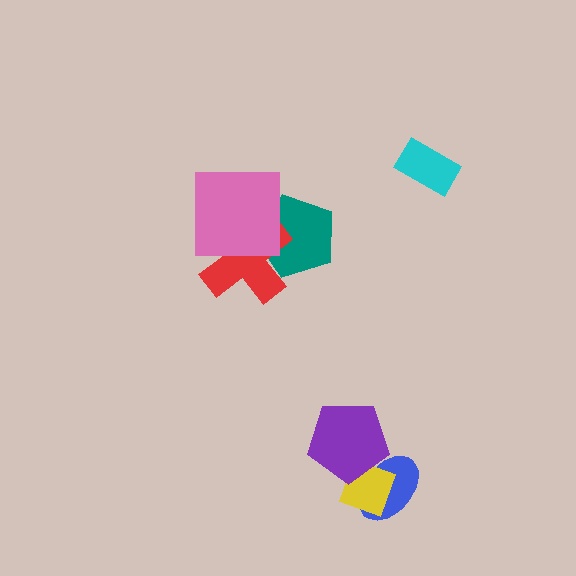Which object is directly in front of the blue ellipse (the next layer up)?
The yellow diamond is directly in front of the blue ellipse.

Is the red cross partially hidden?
Yes, it is partially covered by another shape.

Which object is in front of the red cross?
The pink square is in front of the red cross.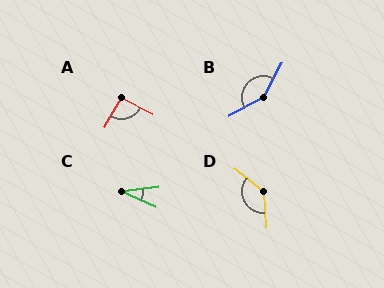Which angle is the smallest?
C, at approximately 32 degrees.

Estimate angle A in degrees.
Approximately 92 degrees.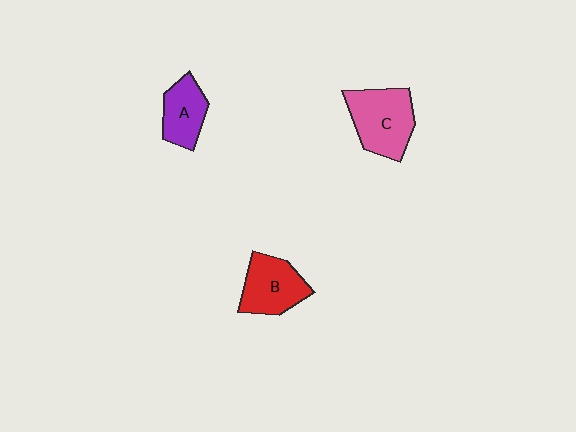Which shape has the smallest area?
Shape A (purple).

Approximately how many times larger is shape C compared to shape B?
Approximately 1.2 times.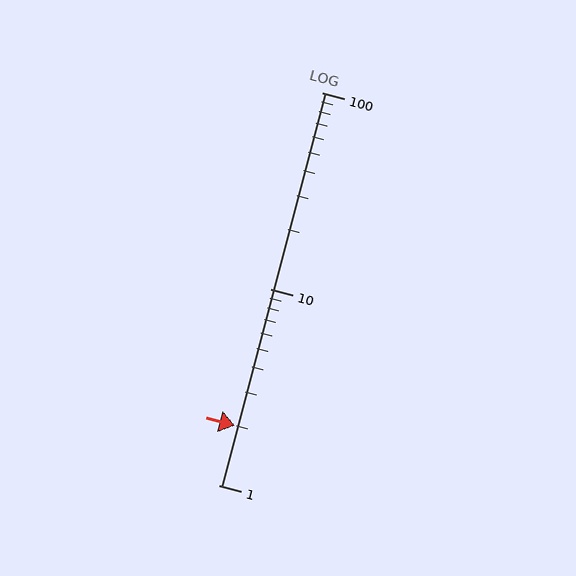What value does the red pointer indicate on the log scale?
The pointer indicates approximately 2.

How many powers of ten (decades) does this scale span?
The scale spans 2 decades, from 1 to 100.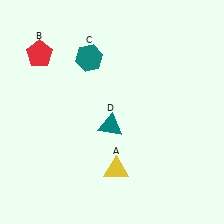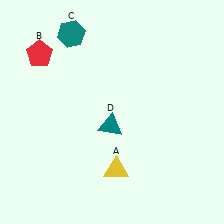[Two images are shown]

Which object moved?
The teal hexagon (C) moved up.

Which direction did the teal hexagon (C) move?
The teal hexagon (C) moved up.